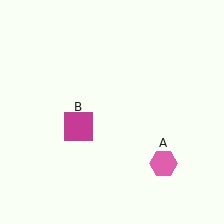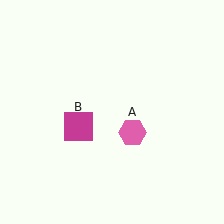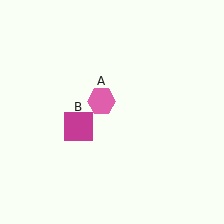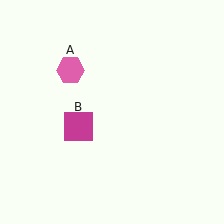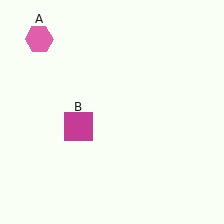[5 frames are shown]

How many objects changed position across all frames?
1 object changed position: pink hexagon (object A).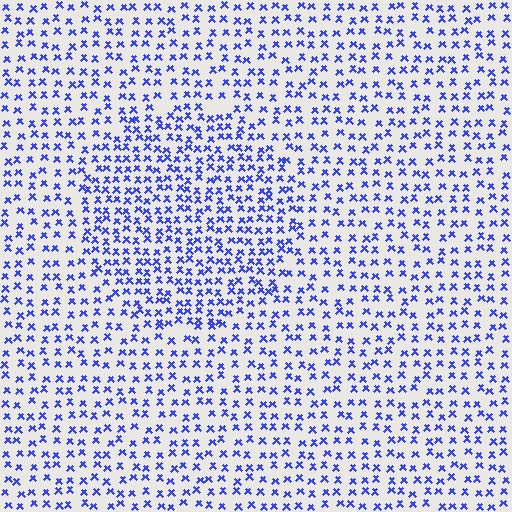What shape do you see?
I see a circle.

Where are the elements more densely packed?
The elements are more densely packed inside the circle boundary.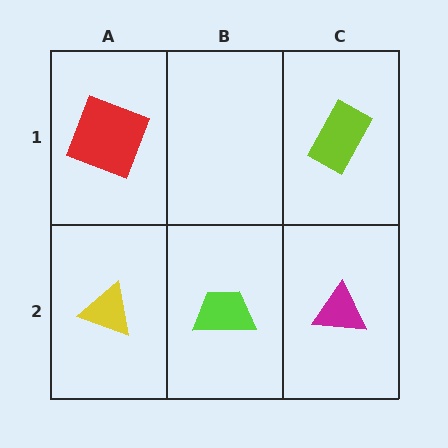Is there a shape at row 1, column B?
No, that cell is empty.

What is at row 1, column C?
A lime rectangle.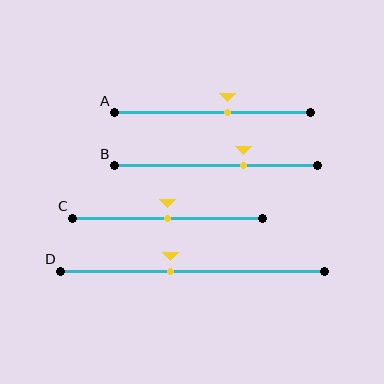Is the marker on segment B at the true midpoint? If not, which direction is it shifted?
No, the marker on segment B is shifted to the right by about 14% of the segment length.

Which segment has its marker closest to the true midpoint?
Segment C has its marker closest to the true midpoint.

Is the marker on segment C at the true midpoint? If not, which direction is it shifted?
Yes, the marker on segment C is at the true midpoint.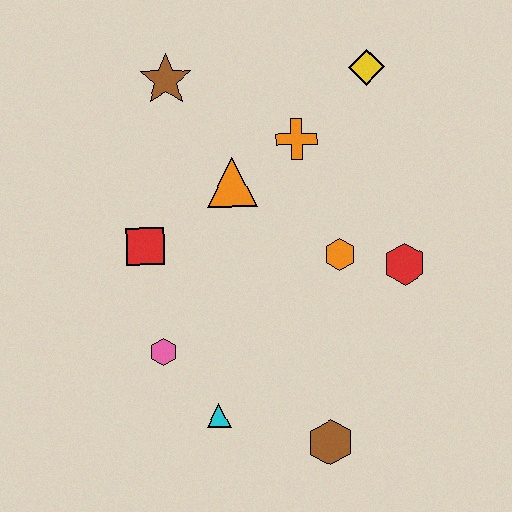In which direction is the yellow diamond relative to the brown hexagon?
The yellow diamond is above the brown hexagon.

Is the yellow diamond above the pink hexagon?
Yes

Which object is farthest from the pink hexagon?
The yellow diamond is farthest from the pink hexagon.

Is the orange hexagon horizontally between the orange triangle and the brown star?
No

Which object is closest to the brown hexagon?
The cyan triangle is closest to the brown hexagon.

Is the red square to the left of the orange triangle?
Yes